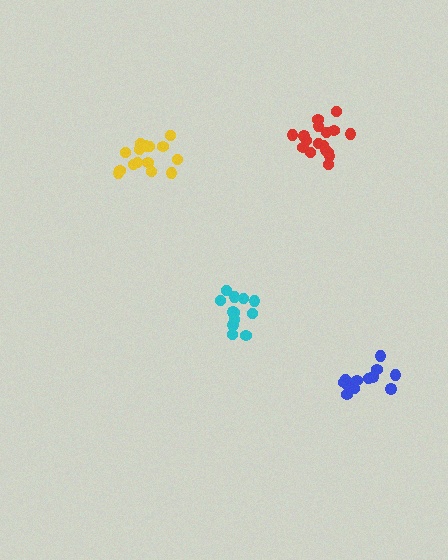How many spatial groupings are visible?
There are 4 spatial groupings.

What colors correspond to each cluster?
The clusters are colored: blue, cyan, red, yellow.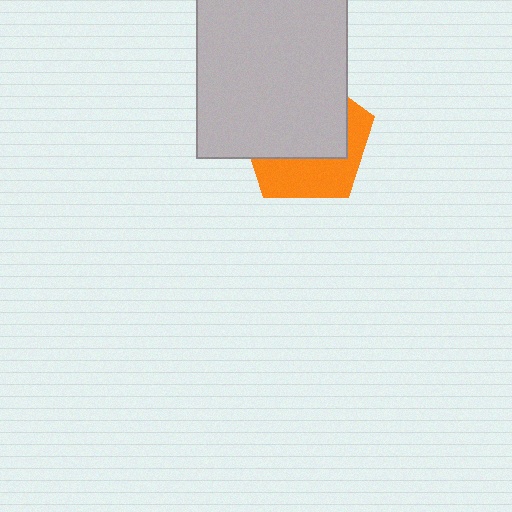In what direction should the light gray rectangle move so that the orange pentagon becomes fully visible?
The light gray rectangle should move up. That is the shortest direction to clear the overlap and leave the orange pentagon fully visible.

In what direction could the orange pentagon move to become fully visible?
The orange pentagon could move down. That would shift it out from behind the light gray rectangle entirely.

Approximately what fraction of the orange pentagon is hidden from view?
Roughly 61% of the orange pentagon is hidden behind the light gray rectangle.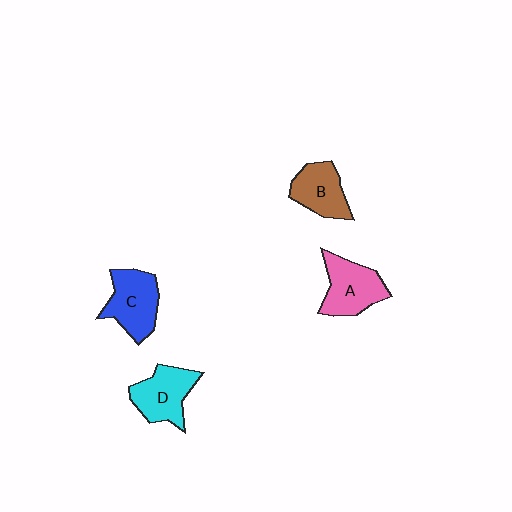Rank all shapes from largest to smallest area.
From largest to smallest: C (blue), A (pink), D (cyan), B (brown).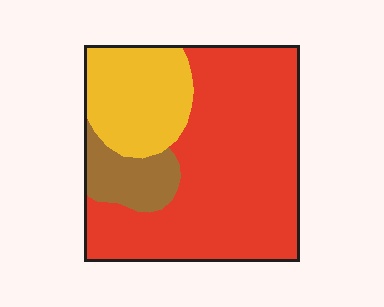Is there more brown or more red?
Red.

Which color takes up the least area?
Brown, at roughly 10%.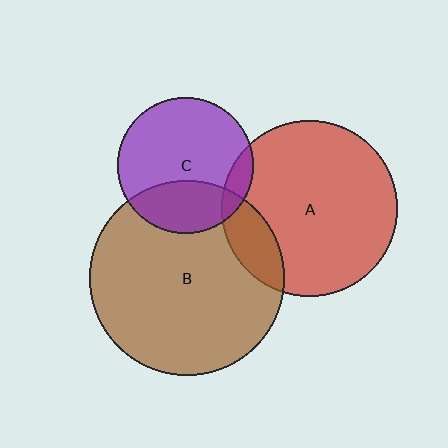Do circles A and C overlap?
Yes.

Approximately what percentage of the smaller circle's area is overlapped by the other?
Approximately 10%.